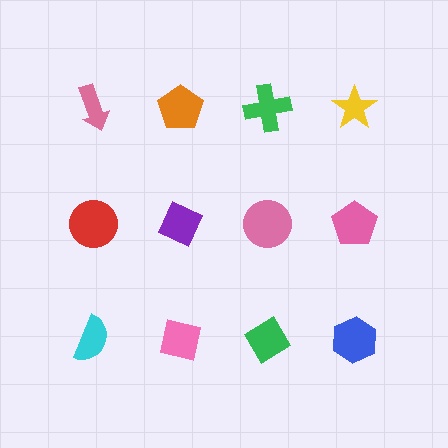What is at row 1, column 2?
An orange pentagon.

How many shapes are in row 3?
4 shapes.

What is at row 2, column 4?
A pink pentagon.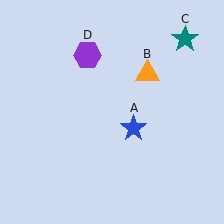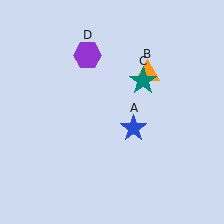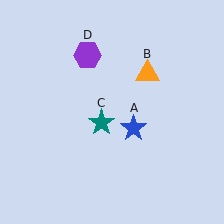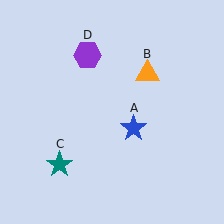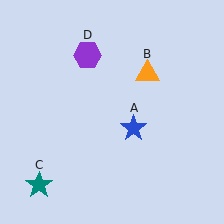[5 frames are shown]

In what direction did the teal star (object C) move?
The teal star (object C) moved down and to the left.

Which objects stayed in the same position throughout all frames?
Blue star (object A) and orange triangle (object B) and purple hexagon (object D) remained stationary.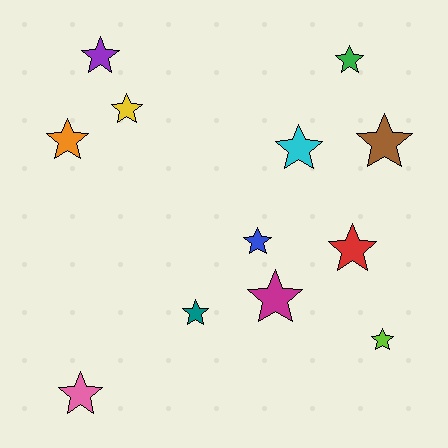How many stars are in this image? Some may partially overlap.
There are 12 stars.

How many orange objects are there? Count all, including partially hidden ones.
There is 1 orange object.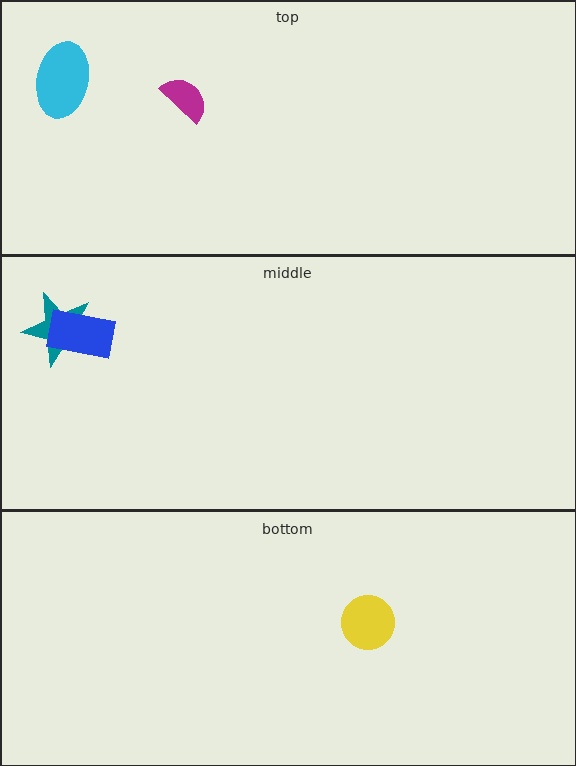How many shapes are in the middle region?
2.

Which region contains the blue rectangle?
The middle region.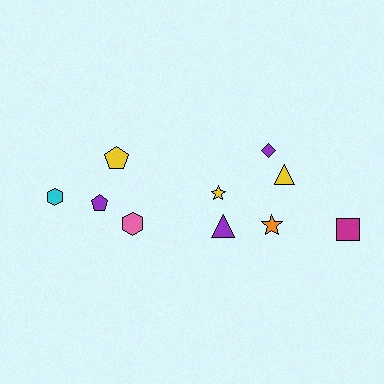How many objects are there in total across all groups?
There are 10 objects.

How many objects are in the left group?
There are 4 objects.